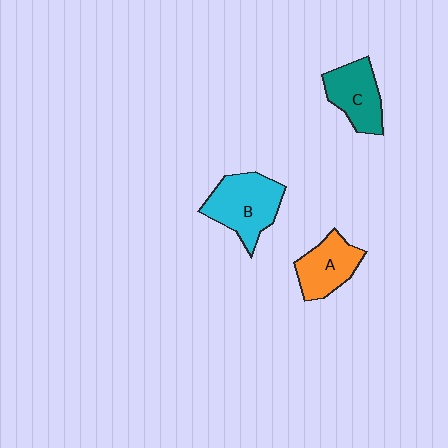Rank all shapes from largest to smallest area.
From largest to smallest: B (cyan), C (teal), A (orange).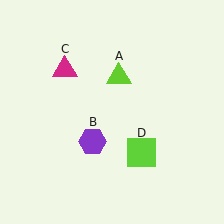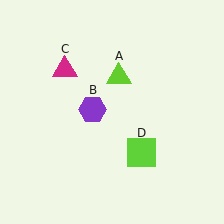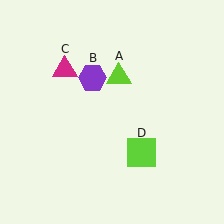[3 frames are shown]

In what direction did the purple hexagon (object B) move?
The purple hexagon (object B) moved up.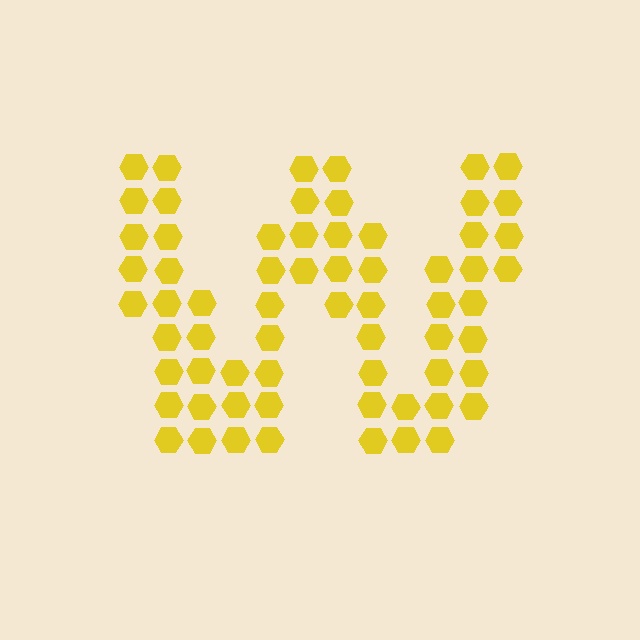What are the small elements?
The small elements are hexagons.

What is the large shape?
The large shape is the letter W.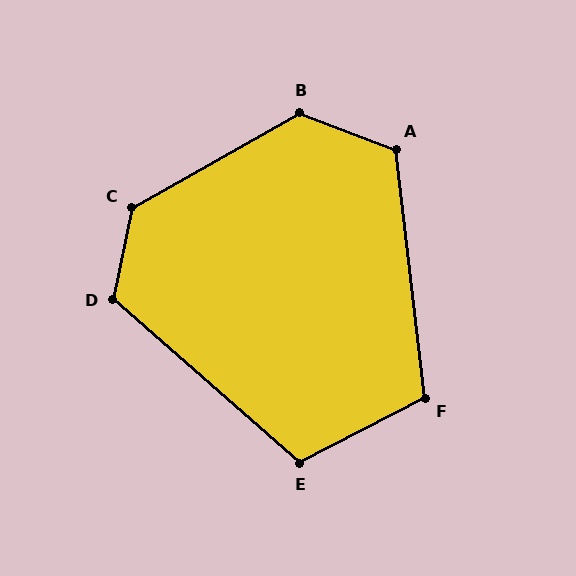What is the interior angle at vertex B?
Approximately 130 degrees (obtuse).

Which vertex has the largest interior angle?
C, at approximately 131 degrees.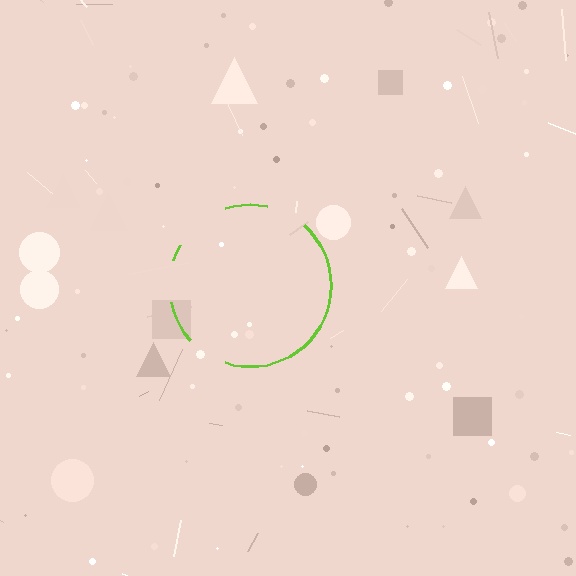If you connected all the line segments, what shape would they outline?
They would outline a circle.